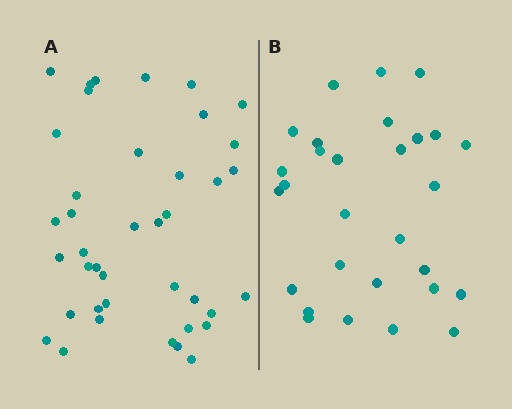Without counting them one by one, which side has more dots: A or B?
Region A (the left region) has more dots.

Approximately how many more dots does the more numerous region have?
Region A has roughly 12 or so more dots than region B.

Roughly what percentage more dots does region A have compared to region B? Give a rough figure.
About 40% more.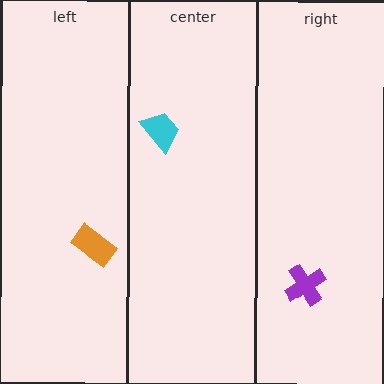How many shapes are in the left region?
1.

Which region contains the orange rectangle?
The left region.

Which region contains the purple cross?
The right region.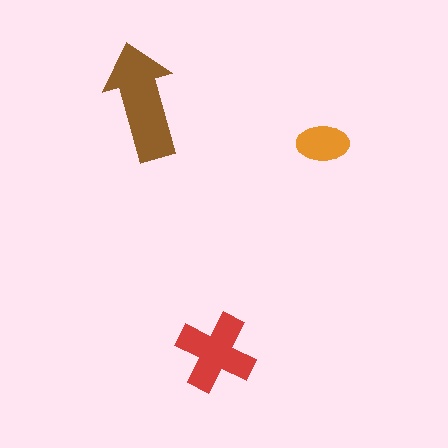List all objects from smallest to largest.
The orange ellipse, the red cross, the brown arrow.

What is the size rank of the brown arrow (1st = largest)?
1st.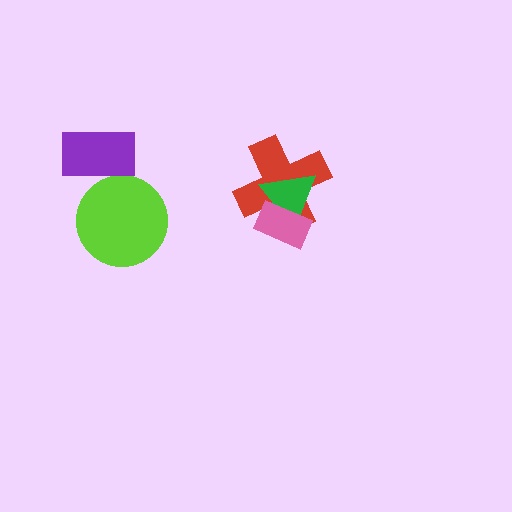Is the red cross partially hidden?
Yes, it is partially covered by another shape.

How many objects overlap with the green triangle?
2 objects overlap with the green triangle.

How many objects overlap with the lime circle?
1 object overlaps with the lime circle.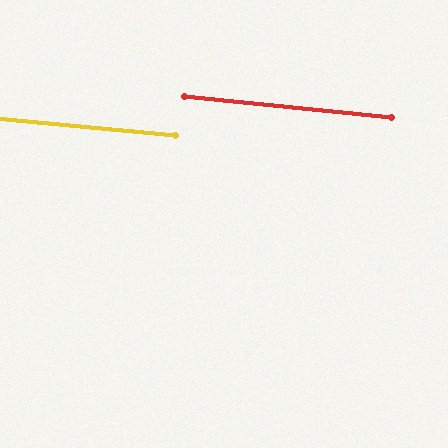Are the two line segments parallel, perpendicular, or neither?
Parallel — their directions differ by only 0.7°.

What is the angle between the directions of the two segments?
Approximately 1 degree.